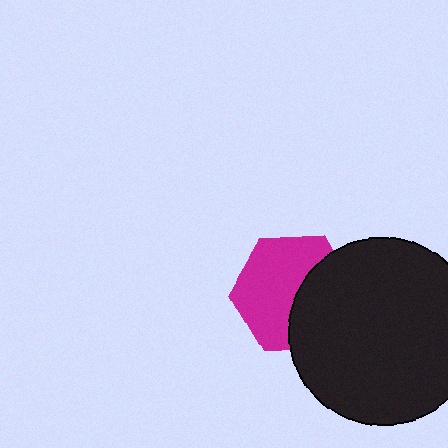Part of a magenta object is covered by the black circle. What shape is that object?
It is a hexagon.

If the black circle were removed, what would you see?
You would see the complete magenta hexagon.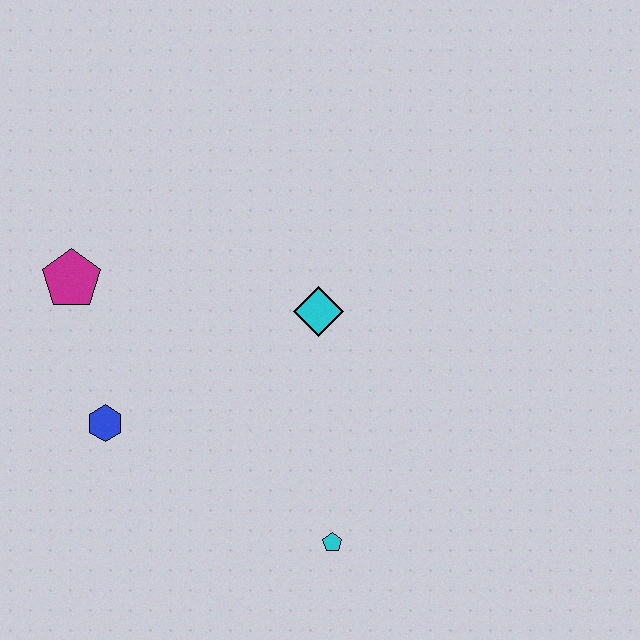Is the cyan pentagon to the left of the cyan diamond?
No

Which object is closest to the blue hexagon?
The magenta pentagon is closest to the blue hexagon.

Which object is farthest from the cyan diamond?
The magenta pentagon is farthest from the cyan diamond.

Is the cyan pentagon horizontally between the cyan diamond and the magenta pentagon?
No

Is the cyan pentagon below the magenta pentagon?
Yes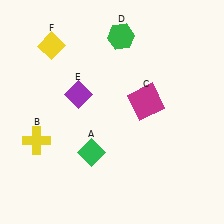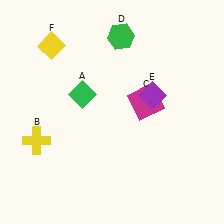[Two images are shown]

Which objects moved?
The objects that moved are: the green diamond (A), the purple diamond (E).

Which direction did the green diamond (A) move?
The green diamond (A) moved up.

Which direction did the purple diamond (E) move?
The purple diamond (E) moved right.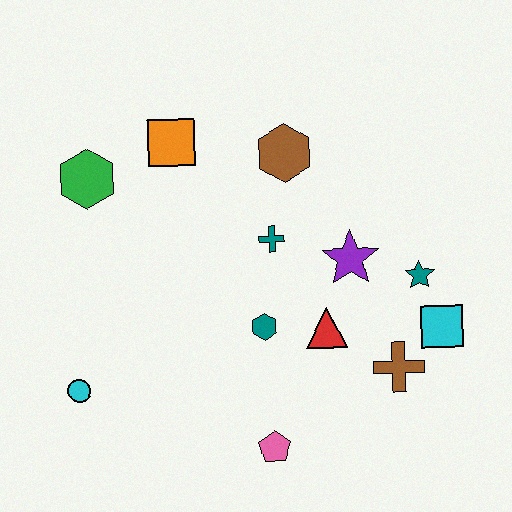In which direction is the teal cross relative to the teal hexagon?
The teal cross is above the teal hexagon.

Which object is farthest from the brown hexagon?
The cyan circle is farthest from the brown hexagon.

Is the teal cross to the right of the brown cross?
No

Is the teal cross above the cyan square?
Yes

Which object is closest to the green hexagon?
The orange square is closest to the green hexagon.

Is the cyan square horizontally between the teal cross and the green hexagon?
No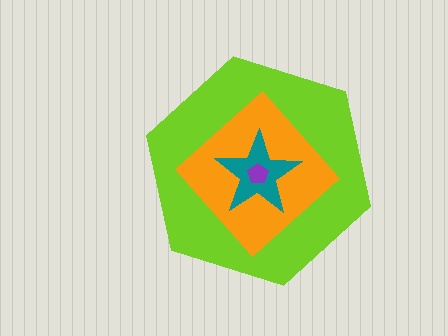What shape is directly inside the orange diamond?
The teal star.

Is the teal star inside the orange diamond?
Yes.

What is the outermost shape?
The lime hexagon.